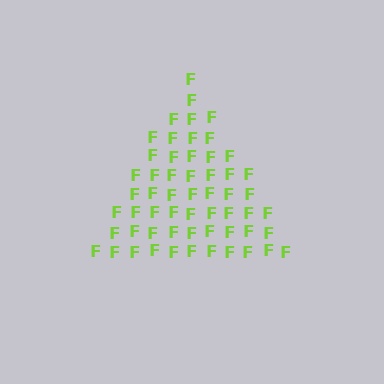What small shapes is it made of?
It is made of small letter F's.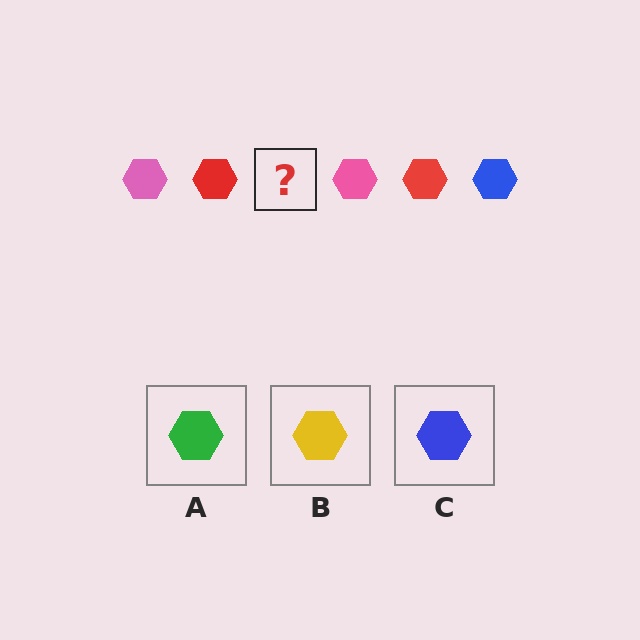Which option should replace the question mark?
Option C.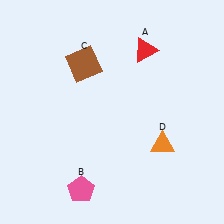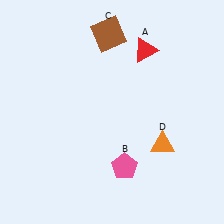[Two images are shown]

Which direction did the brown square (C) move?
The brown square (C) moved up.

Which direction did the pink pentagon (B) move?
The pink pentagon (B) moved right.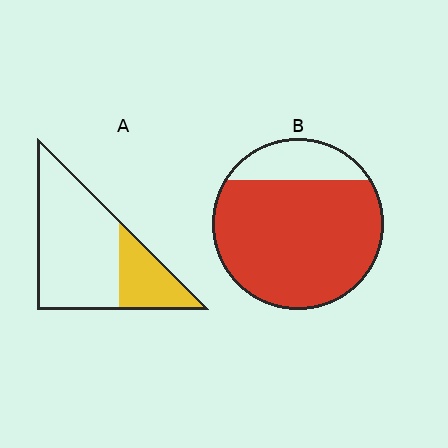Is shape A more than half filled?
No.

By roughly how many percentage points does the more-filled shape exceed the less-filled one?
By roughly 55 percentage points (B over A).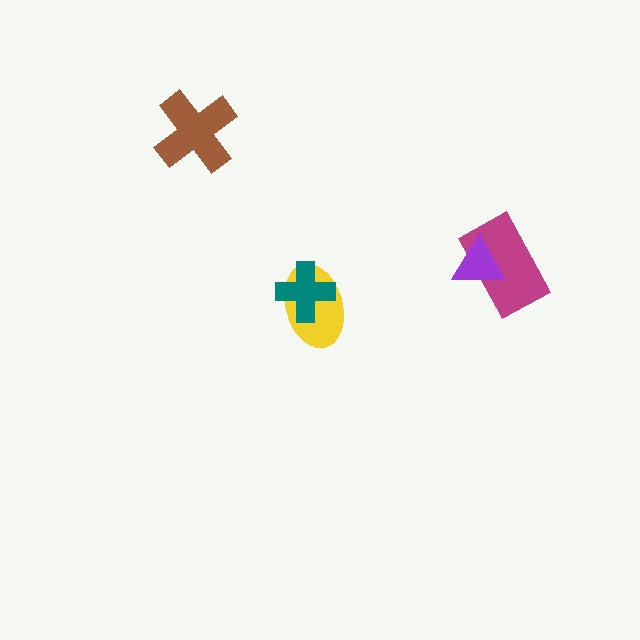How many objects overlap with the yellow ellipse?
1 object overlaps with the yellow ellipse.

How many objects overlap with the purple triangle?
1 object overlaps with the purple triangle.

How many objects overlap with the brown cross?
0 objects overlap with the brown cross.